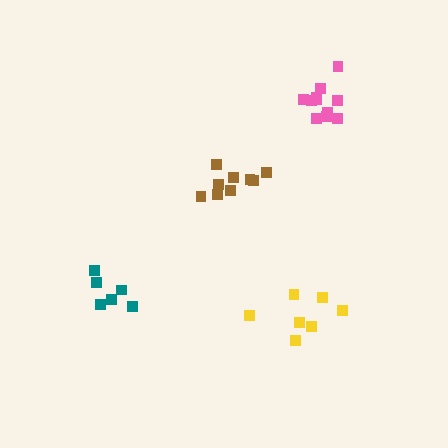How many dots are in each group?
Group 1: 6 dots, Group 2: 7 dots, Group 3: 11 dots, Group 4: 9 dots (33 total).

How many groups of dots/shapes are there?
There are 4 groups.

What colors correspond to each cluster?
The clusters are colored: teal, yellow, pink, brown.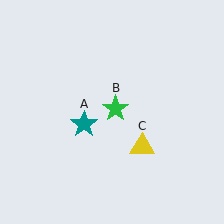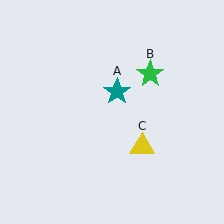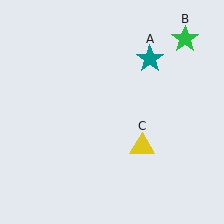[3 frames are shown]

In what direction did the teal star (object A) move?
The teal star (object A) moved up and to the right.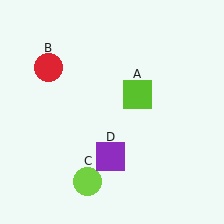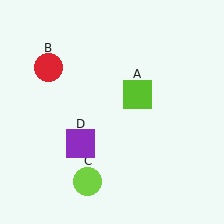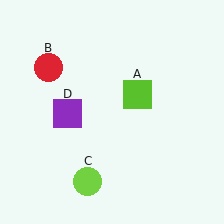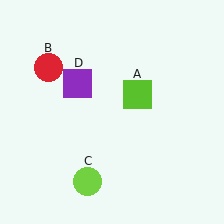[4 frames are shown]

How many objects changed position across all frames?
1 object changed position: purple square (object D).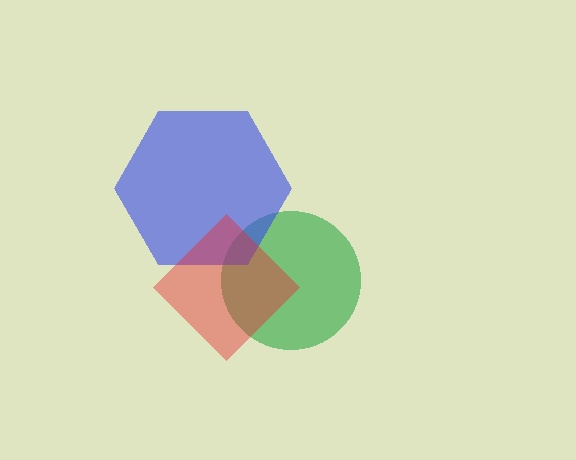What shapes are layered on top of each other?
The layered shapes are: a green circle, a blue hexagon, a red diamond.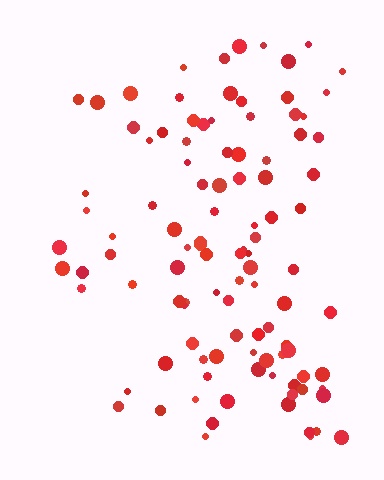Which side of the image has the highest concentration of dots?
The right.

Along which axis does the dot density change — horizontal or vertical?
Horizontal.